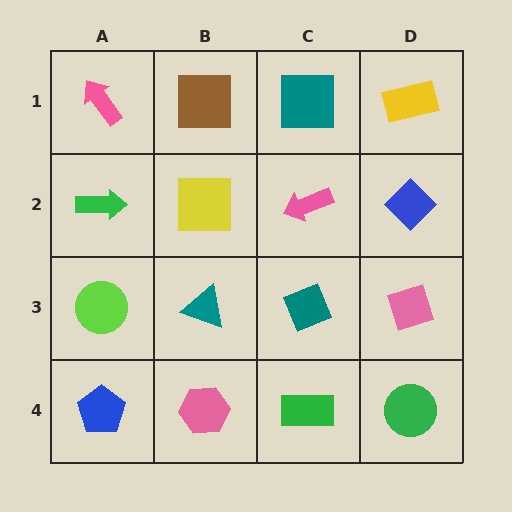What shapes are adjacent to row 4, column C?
A teal diamond (row 3, column C), a pink hexagon (row 4, column B), a green circle (row 4, column D).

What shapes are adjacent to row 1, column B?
A yellow square (row 2, column B), a pink arrow (row 1, column A), a teal square (row 1, column C).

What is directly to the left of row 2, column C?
A yellow square.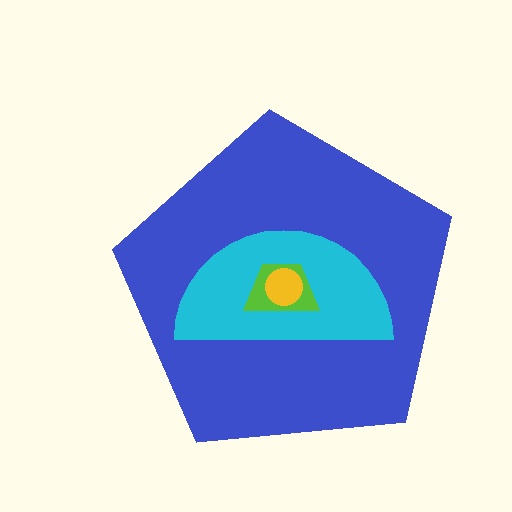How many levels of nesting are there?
4.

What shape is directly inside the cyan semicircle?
The lime trapezoid.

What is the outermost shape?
The blue pentagon.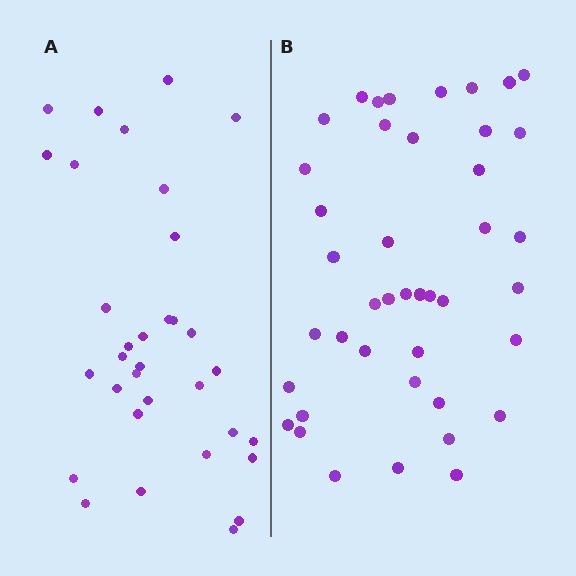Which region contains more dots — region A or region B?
Region B (the right region) has more dots.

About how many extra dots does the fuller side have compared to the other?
Region B has roughly 8 or so more dots than region A.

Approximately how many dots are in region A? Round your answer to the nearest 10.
About 30 dots. (The exact count is 33, which rounds to 30.)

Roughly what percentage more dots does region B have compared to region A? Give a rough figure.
About 25% more.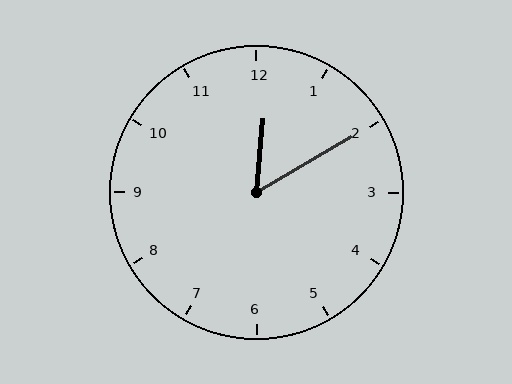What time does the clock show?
12:10.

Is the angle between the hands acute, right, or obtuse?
It is acute.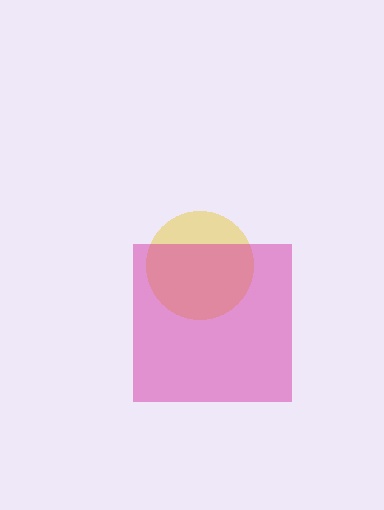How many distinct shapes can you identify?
There are 2 distinct shapes: a yellow circle, a magenta square.